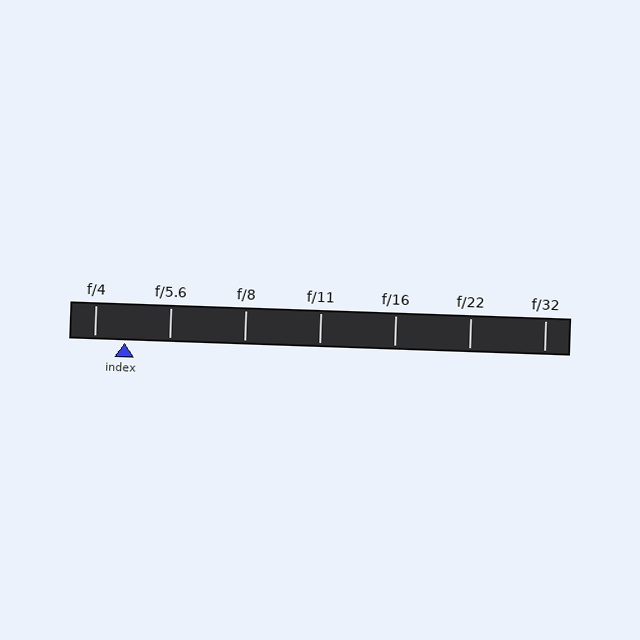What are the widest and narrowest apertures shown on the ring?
The widest aperture shown is f/4 and the narrowest is f/32.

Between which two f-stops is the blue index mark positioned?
The index mark is between f/4 and f/5.6.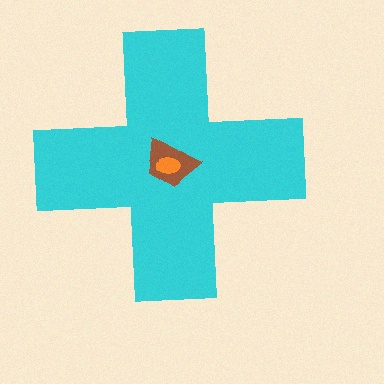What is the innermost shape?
The orange ellipse.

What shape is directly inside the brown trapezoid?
The orange ellipse.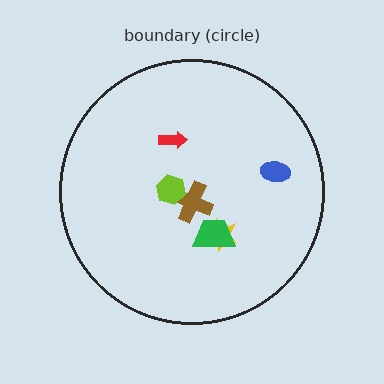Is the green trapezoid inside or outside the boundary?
Inside.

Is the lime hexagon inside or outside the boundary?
Inside.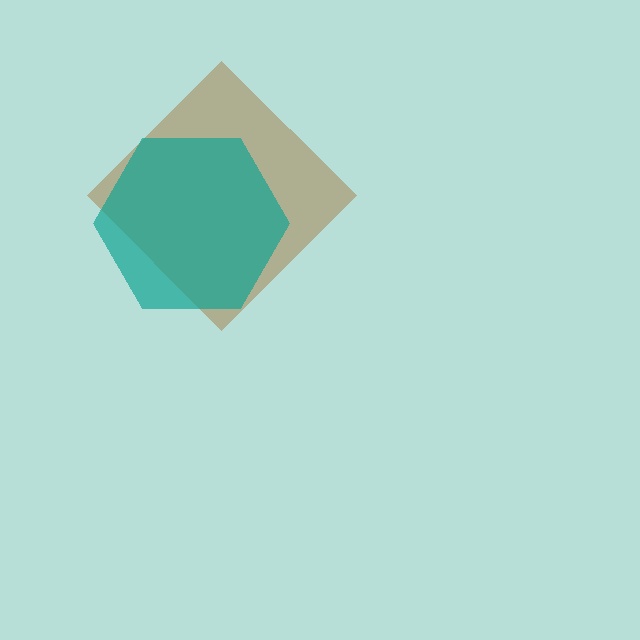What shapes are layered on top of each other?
The layered shapes are: a brown diamond, a teal hexagon.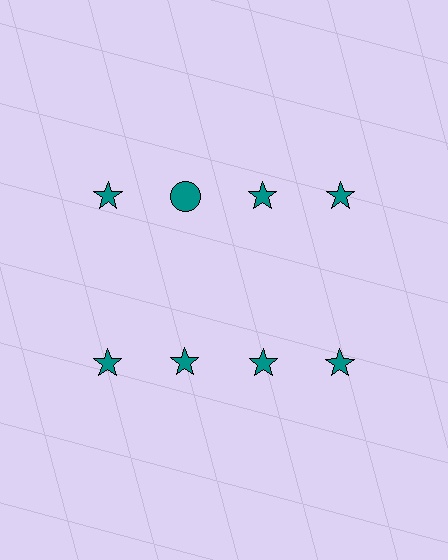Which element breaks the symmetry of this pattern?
The teal circle in the top row, second from left column breaks the symmetry. All other shapes are teal stars.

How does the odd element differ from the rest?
It has a different shape: circle instead of star.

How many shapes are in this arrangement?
There are 8 shapes arranged in a grid pattern.